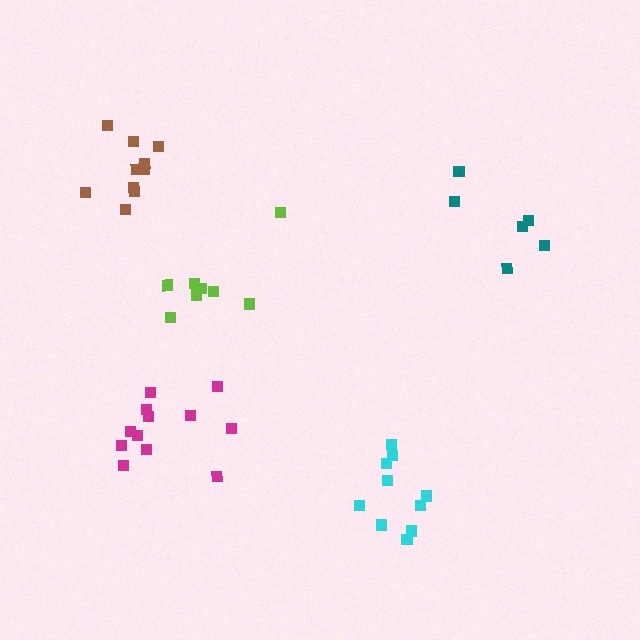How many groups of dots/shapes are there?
There are 5 groups.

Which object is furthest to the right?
The teal cluster is rightmost.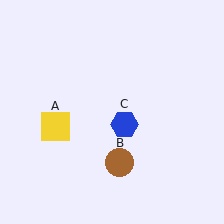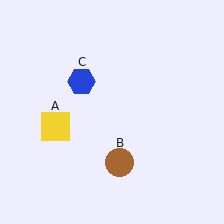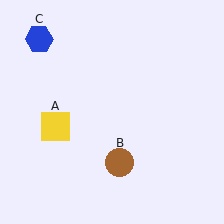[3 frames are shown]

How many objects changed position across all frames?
1 object changed position: blue hexagon (object C).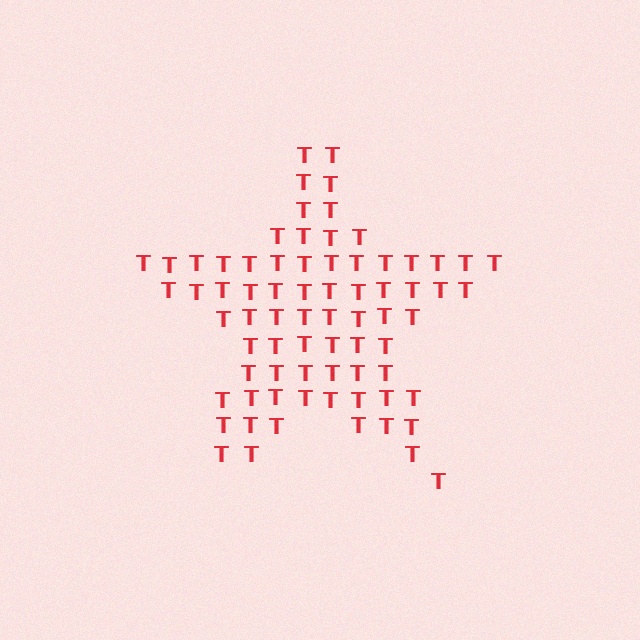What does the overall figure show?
The overall figure shows a star.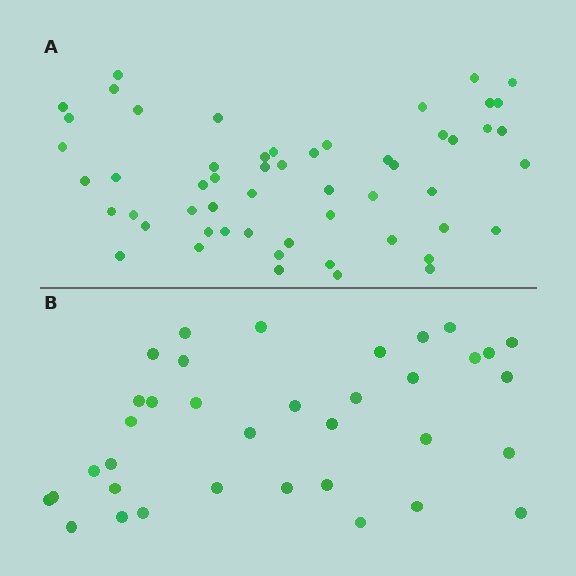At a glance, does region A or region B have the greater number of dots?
Region A (the top region) has more dots.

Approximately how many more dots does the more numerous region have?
Region A has approximately 20 more dots than region B.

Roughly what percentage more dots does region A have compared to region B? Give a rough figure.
About 55% more.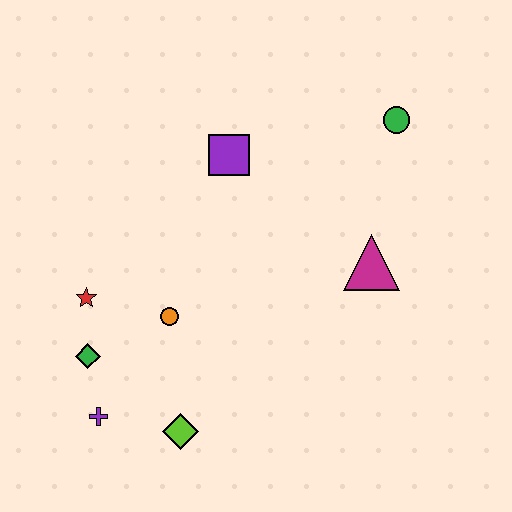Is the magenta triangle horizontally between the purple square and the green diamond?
No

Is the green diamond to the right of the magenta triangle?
No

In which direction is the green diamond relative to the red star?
The green diamond is below the red star.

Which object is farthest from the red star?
The green circle is farthest from the red star.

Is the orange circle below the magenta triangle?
Yes